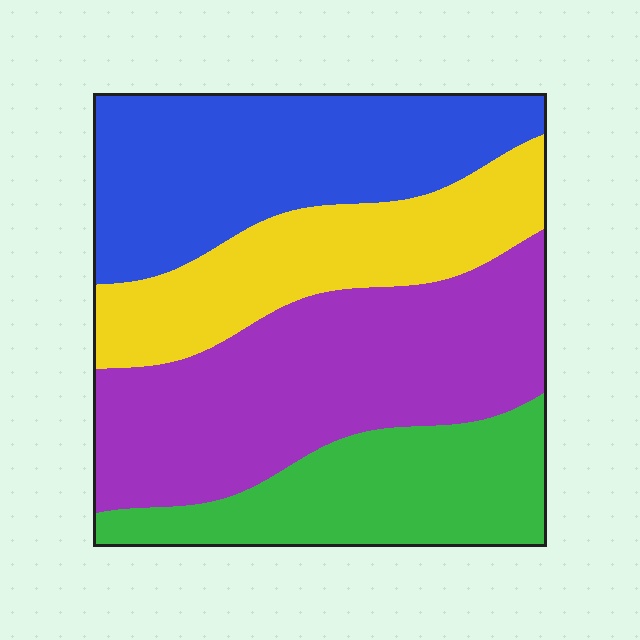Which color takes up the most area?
Purple, at roughly 35%.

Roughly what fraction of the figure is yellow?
Yellow takes up about one fifth (1/5) of the figure.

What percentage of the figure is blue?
Blue covers about 25% of the figure.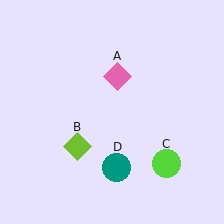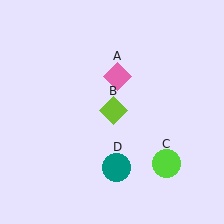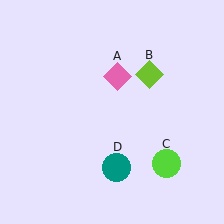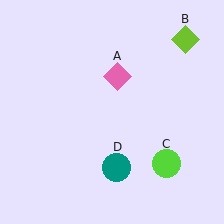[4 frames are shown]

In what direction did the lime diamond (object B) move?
The lime diamond (object B) moved up and to the right.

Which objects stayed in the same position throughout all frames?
Pink diamond (object A) and lime circle (object C) and teal circle (object D) remained stationary.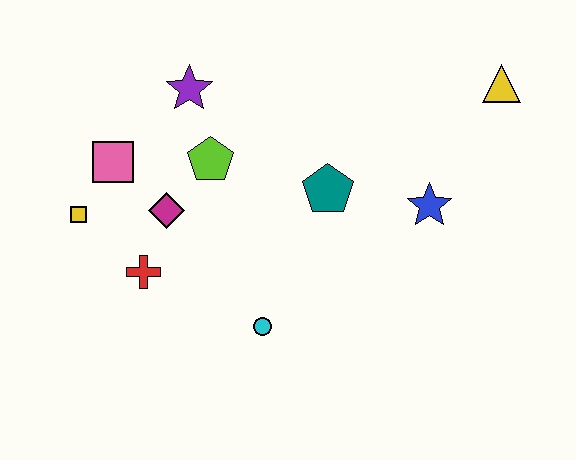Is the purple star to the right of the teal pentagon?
No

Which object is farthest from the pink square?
The yellow triangle is farthest from the pink square.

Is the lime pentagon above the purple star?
No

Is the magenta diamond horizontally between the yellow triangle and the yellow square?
Yes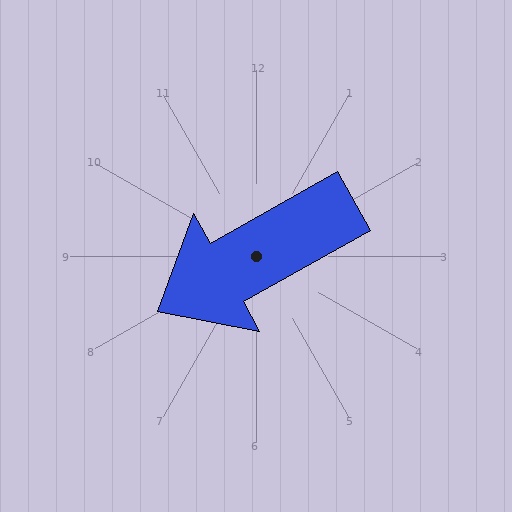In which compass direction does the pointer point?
Southwest.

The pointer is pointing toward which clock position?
Roughly 8 o'clock.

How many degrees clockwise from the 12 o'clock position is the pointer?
Approximately 241 degrees.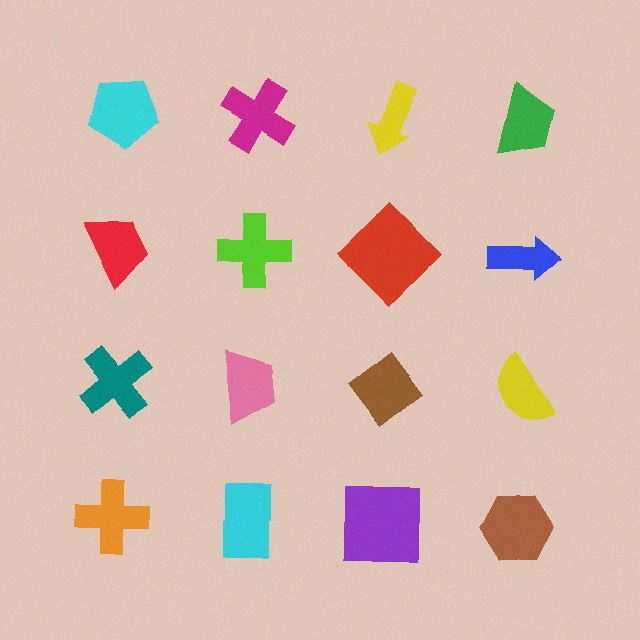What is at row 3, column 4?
A yellow semicircle.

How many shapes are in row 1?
4 shapes.